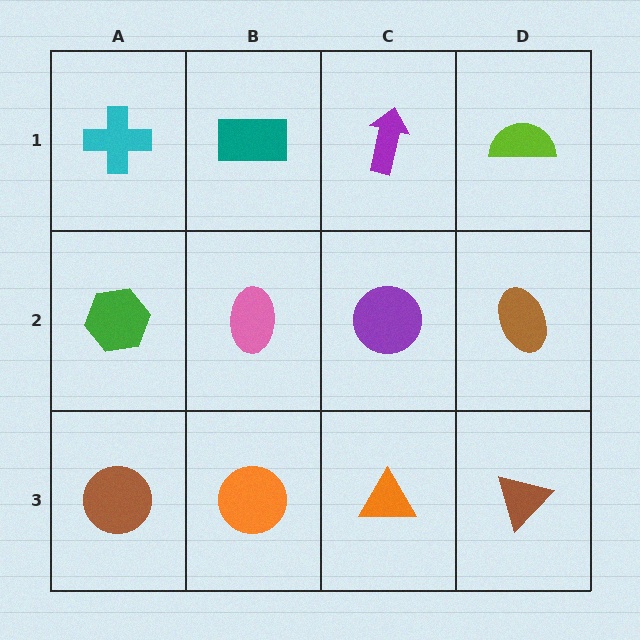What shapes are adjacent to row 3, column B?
A pink ellipse (row 2, column B), a brown circle (row 3, column A), an orange triangle (row 3, column C).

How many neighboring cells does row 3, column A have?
2.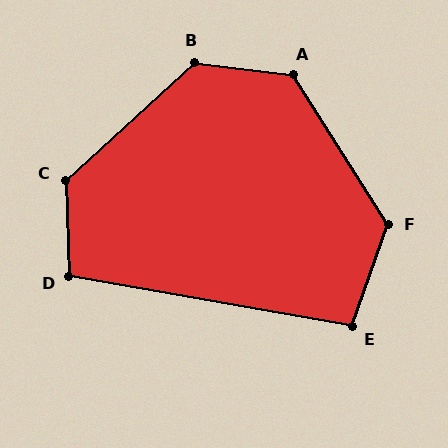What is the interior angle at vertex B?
Approximately 130 degrees (obtuse).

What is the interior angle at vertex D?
Approximately 101 degrees (obtuse).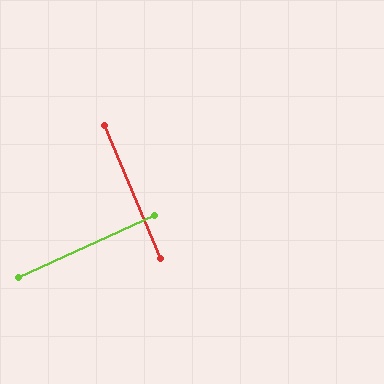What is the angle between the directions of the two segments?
Approximately 88 degrees.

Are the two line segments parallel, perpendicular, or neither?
Perpendicular — they meet at approximately 88°.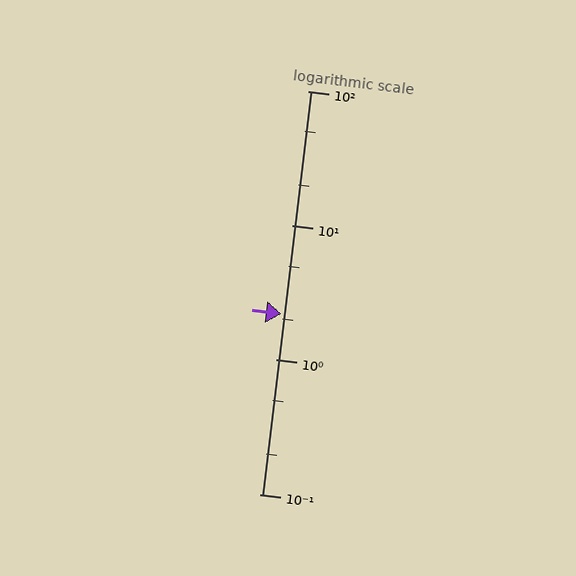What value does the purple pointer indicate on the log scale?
The pointer indicates approximately 2.2.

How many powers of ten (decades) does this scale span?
The scale spans 3 decades, from 0.1 to 100.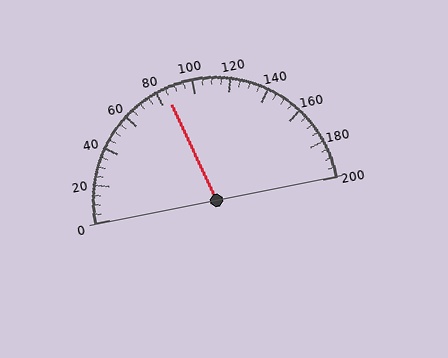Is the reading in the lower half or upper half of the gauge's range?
The reading is in the lower half of the range (0 to 200).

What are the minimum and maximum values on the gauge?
The gauge ranges from 0 to 200.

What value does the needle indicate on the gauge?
The needle indicates approximately 85.